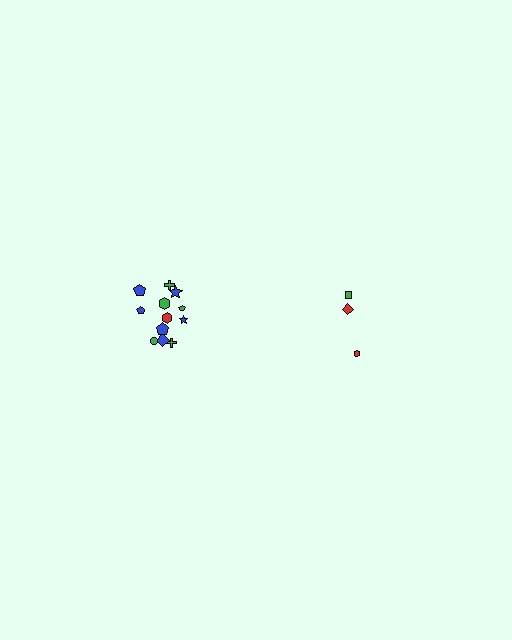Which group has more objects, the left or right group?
The left group.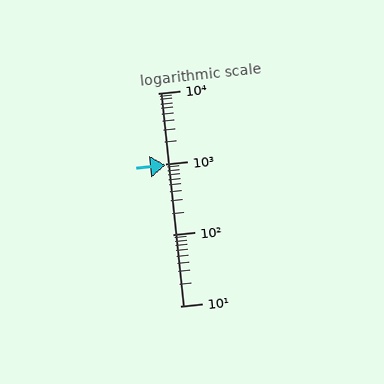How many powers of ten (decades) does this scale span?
The scale spans 3 decades, from 10 to 10000.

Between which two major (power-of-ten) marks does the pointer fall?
The pointer is between 100 and 1000.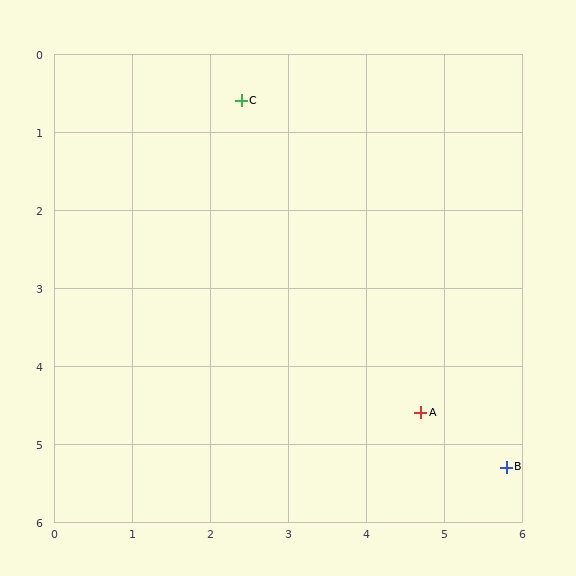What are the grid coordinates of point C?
Point C is at approximately (2.4, 0.6).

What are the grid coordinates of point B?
Point B is at approximately (5.8, 5.3).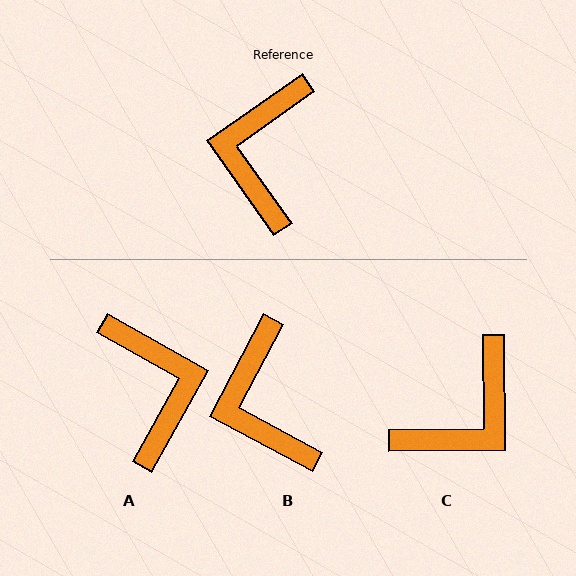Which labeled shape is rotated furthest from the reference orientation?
A, about 155 degrees away.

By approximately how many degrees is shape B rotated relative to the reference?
Approximately 27 degrees counter-clockwise.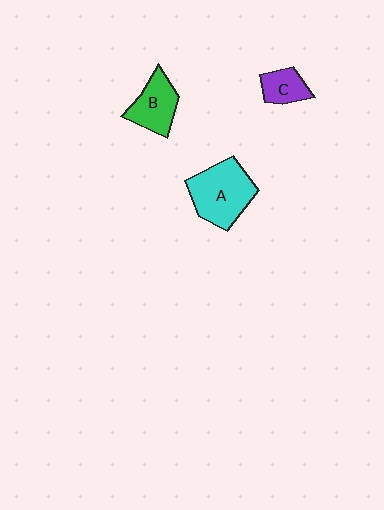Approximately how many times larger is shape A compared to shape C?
Approximately 2.3 times.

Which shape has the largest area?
Shape A (cyan).